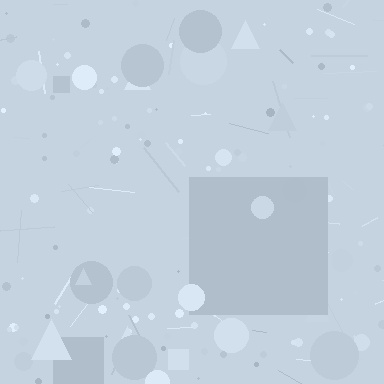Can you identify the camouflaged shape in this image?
The camouflaged shape is a square.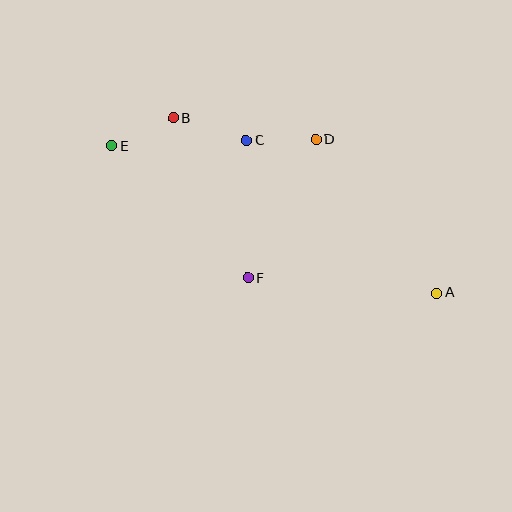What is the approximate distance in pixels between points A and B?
The distance between A and B is approximately 317 pixels.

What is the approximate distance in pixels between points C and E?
The distance between C and E is approximately 135 pixels.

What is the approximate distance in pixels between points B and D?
The distance between B and D is approximately 144 pixels.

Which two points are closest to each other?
Points B and E are closest to each other.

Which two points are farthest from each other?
Points A and E are farthest from each other.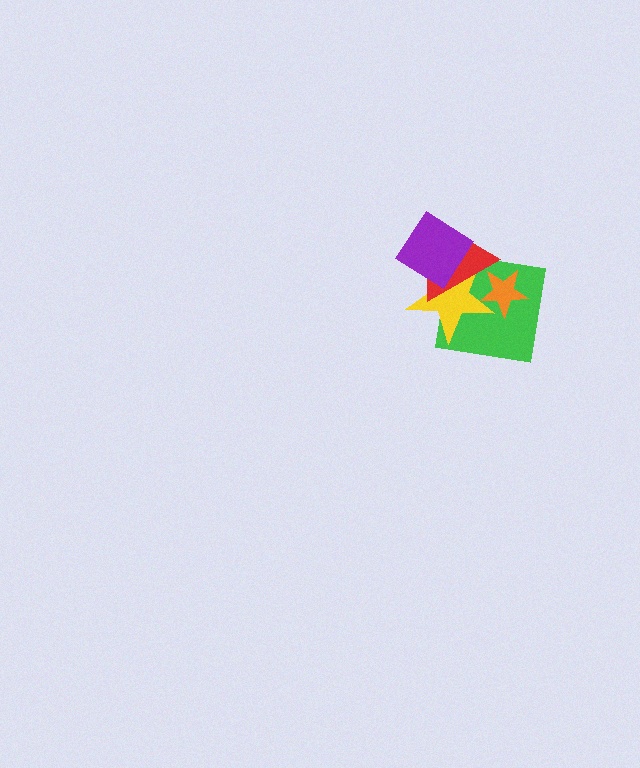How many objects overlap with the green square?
3 objects overlap with the green square.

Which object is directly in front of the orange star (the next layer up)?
The yellow star is directly in front of the orange star.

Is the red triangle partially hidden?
Yes, it is partially covered by another shape.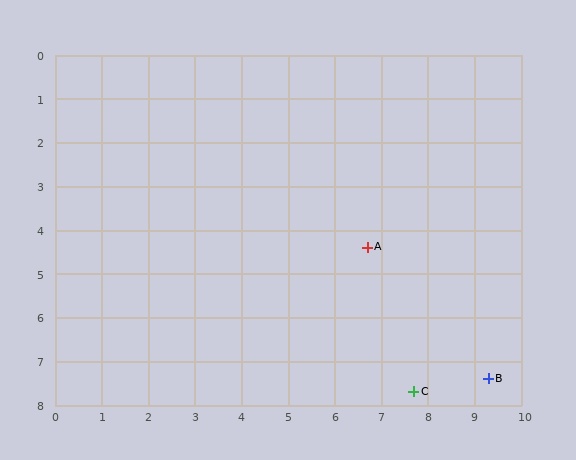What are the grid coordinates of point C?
Point C is at approximately (7.7, 7.7).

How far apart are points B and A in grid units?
Points B and A are about 4.0 grid units apart.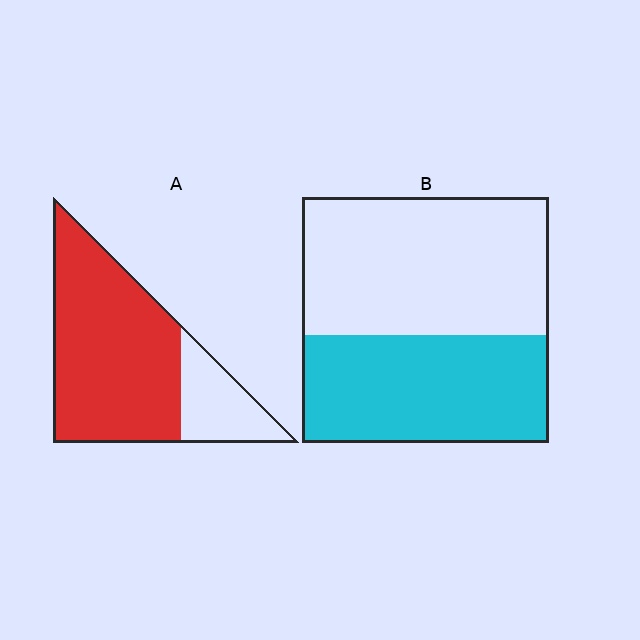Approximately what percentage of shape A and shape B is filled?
A is approximately 75% and B is approximately 45%.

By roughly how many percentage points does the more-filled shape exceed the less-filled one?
By roughly 35 percentage points (A over B).